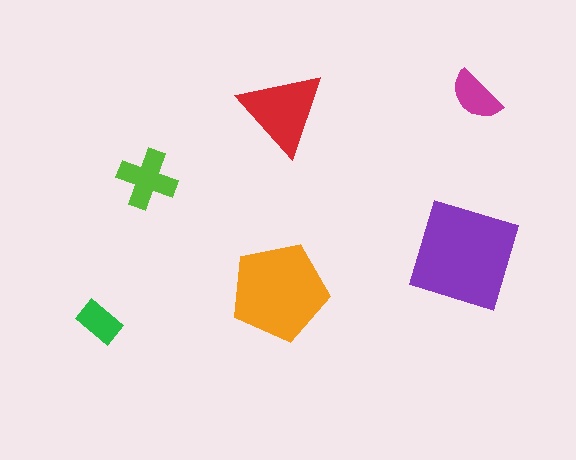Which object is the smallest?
The green rectangle.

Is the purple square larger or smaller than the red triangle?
Larger.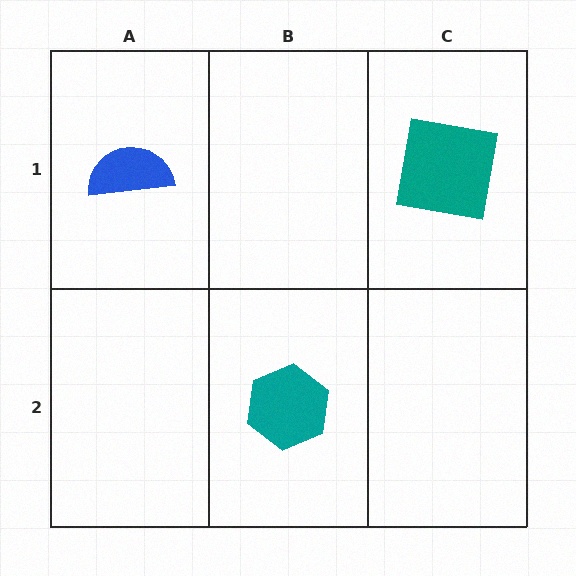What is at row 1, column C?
A teal square.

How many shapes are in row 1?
2 shapes.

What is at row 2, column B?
A teal hexagon.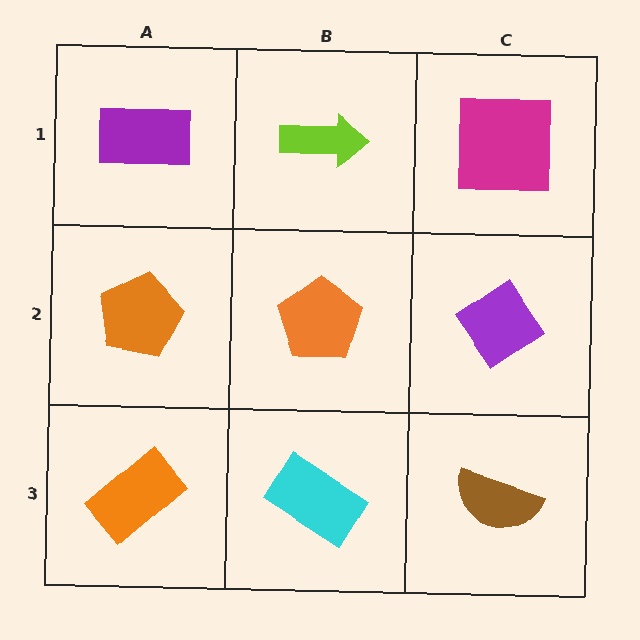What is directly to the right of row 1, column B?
A magenta square.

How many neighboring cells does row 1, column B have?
3.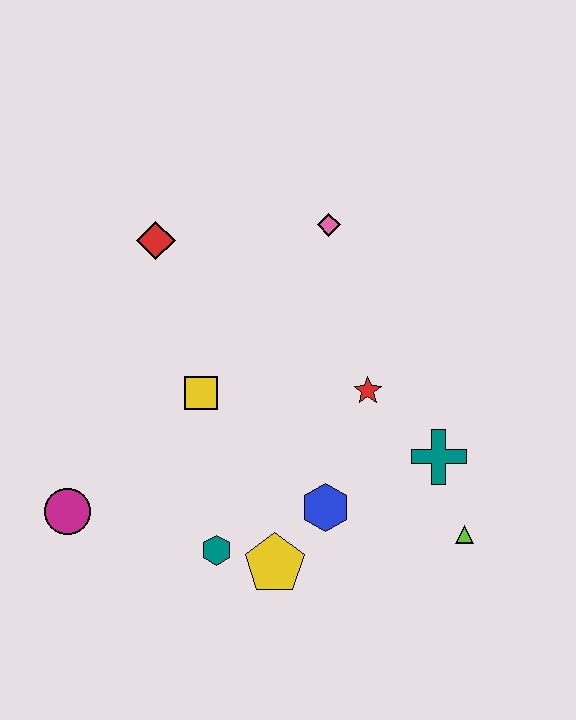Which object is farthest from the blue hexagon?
The red diamond is farthest from the blue hexagon.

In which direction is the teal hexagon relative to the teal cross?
The teal hexagon is to the left of the teal cross.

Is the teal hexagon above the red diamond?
No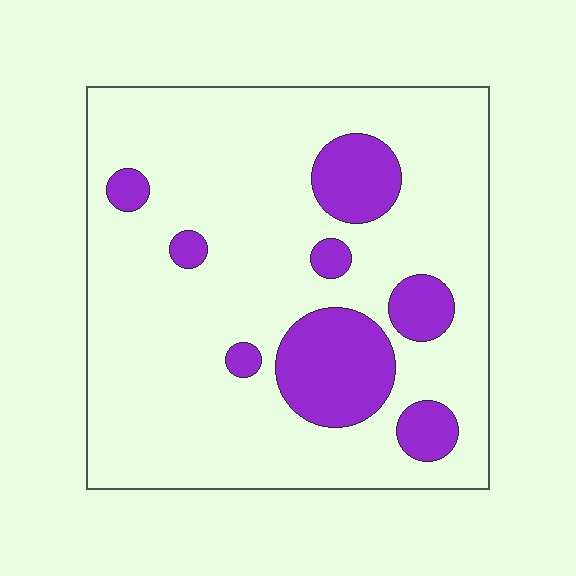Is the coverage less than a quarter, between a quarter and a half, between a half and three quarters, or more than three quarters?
Less than a quarter.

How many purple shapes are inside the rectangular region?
8.